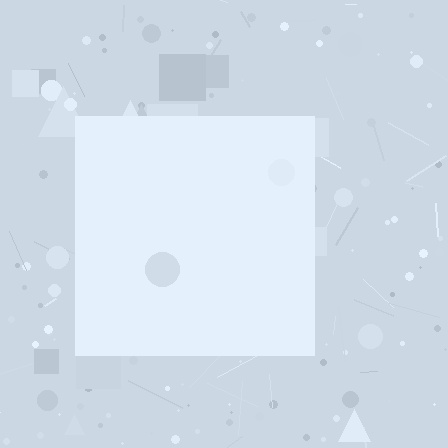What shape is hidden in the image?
A square is hidden in the image.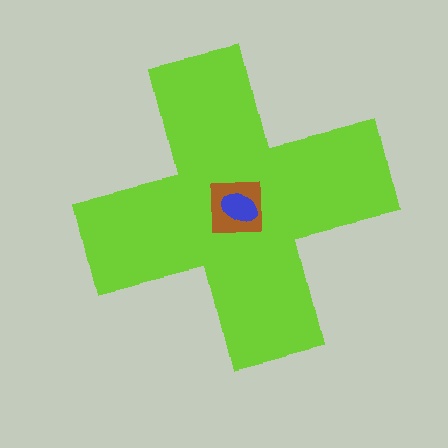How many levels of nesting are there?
3.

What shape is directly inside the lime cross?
The brown square.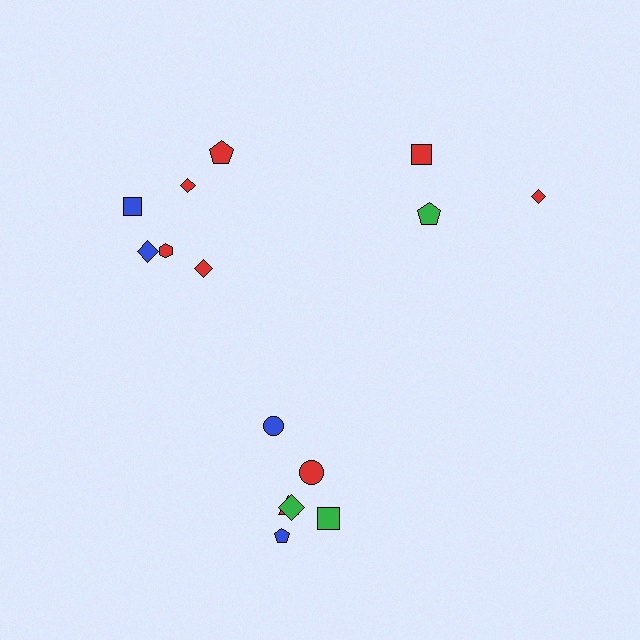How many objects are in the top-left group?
There are 6 objects.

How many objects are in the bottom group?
There are 6 objects.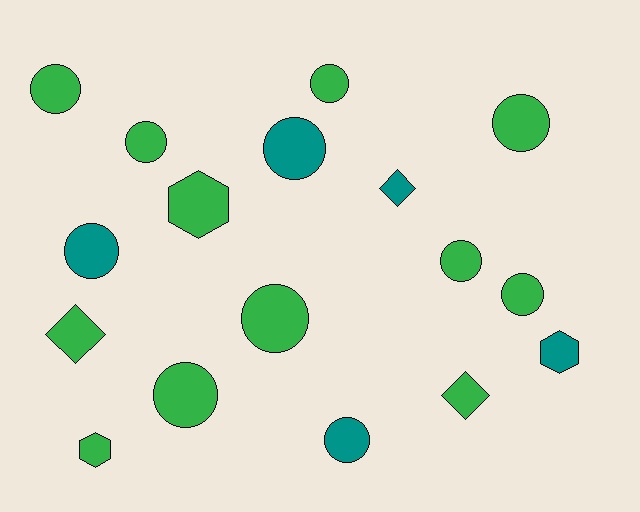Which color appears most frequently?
Green, with 12 objects.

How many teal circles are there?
There are 3 teal circles.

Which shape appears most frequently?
Circle, with 11 objects.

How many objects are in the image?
There are 17 objects.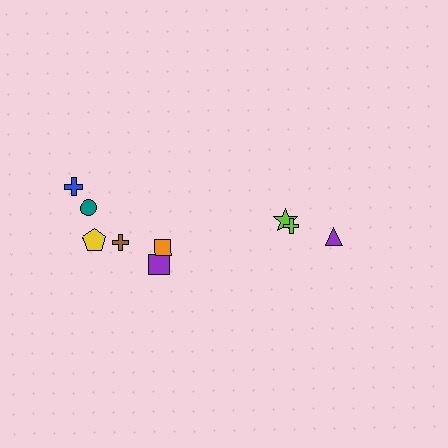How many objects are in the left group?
There are 6 objects.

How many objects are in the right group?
There are 3 objects.